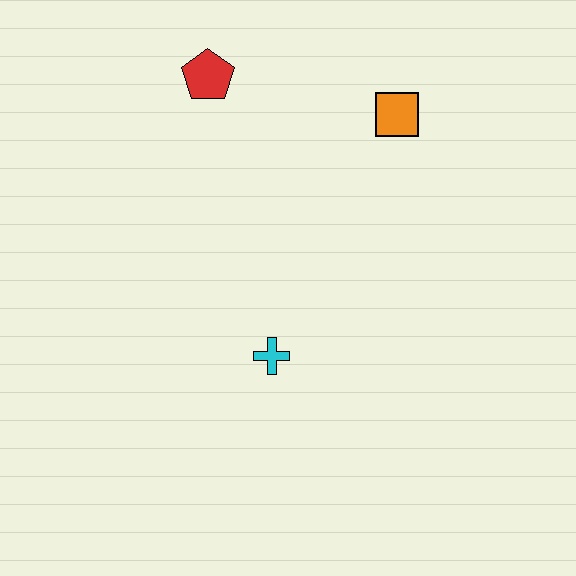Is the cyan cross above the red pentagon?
No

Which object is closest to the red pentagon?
The orange square is closest to the red pentagon.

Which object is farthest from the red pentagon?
The cyan cross is farthest from the red pentagon.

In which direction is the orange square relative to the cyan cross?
The orange square is above the cyan cross.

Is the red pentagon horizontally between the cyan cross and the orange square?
No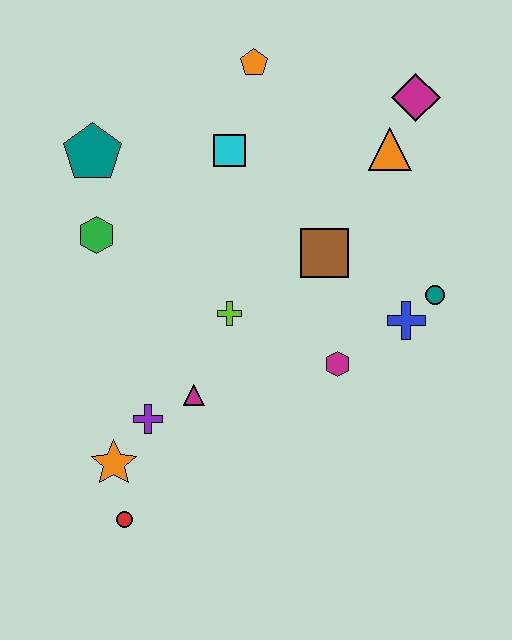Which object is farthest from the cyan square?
The red circle is farthest from the cyan square.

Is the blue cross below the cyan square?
Yes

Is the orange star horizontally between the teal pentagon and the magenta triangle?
Yes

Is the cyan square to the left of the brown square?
Yes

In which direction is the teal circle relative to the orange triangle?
The teal circle is below the orange triangle.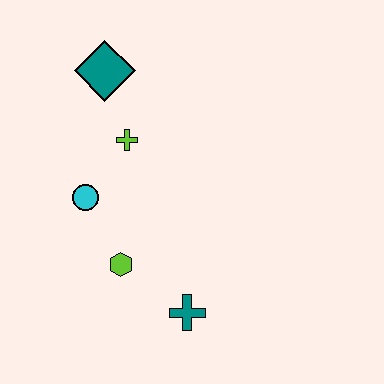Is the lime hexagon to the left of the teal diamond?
No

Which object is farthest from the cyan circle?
The teal cross is farthest from the cyan circle.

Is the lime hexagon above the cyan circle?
No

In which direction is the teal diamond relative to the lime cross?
The teal diamond is above the lime cross.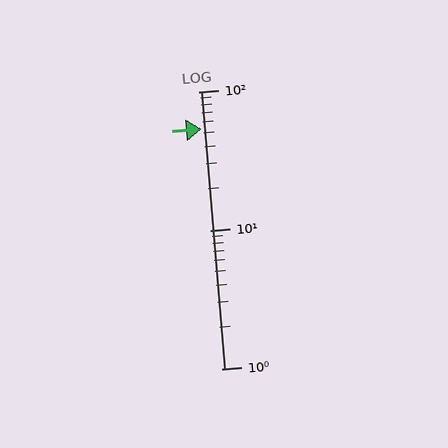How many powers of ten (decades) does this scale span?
The scale spans 2 decades, from 1 to 100.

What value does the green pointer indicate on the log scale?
The pointer indicates approximately 54.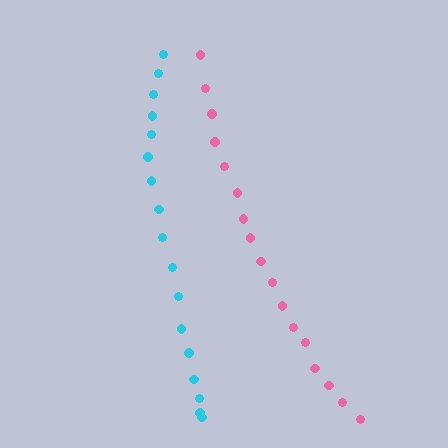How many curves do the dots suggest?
There are 2 distinct paths.